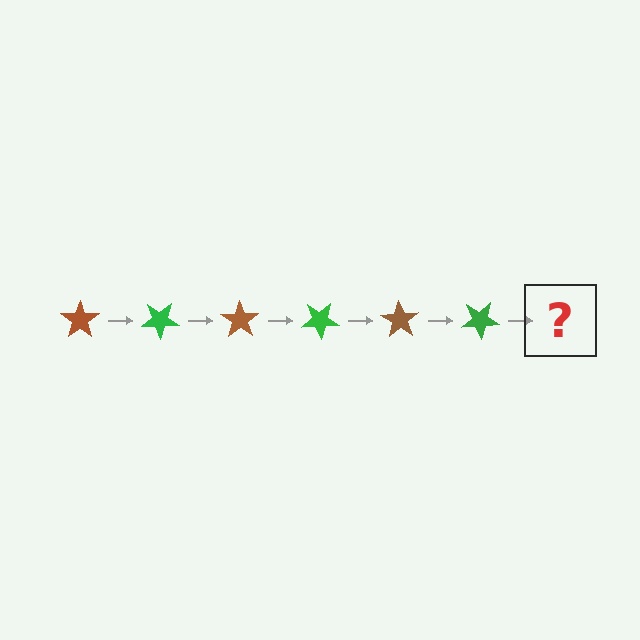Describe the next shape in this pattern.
It should be a brown star, rotated 210 degrees from the start.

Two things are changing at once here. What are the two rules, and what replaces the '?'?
The two rules are that it rotates 35 degrees each step and the color cycles through brown and green. The '?' should be a brown star, rotated 210 degrees from the start.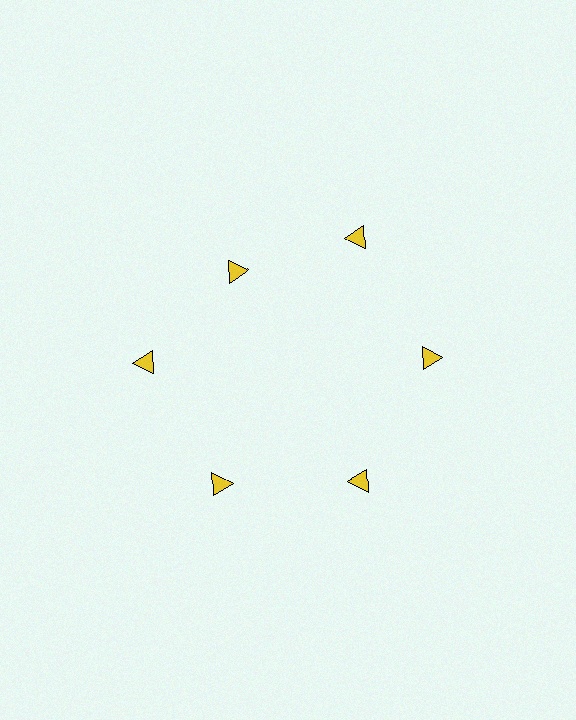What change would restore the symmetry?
The symmetry would be restored by moving it outward, back onto the ring so that all 6 triangles sit at equal angles and equal distance from the center.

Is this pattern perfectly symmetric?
No. The 6 yellow triangles are arranged in a ring, but one element near the 11 o'clock position is pulled inward toward the center, breaking the 6-fold rotational symmetry.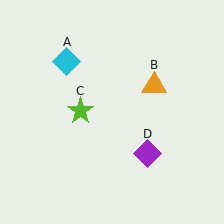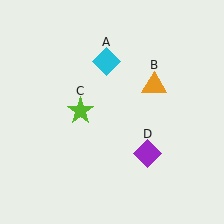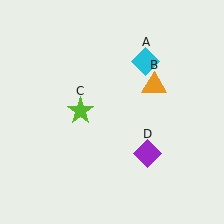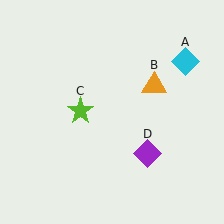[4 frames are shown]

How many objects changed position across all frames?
1 object changed position: cyan diamond (object A).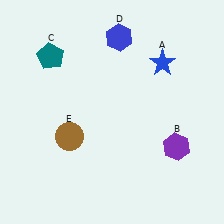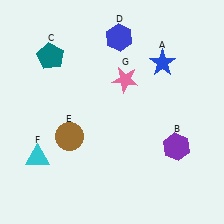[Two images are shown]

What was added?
A cyan triangle (F), a pink star (G) were added in Image 2.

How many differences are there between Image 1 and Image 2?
There are 2 differences between the two images.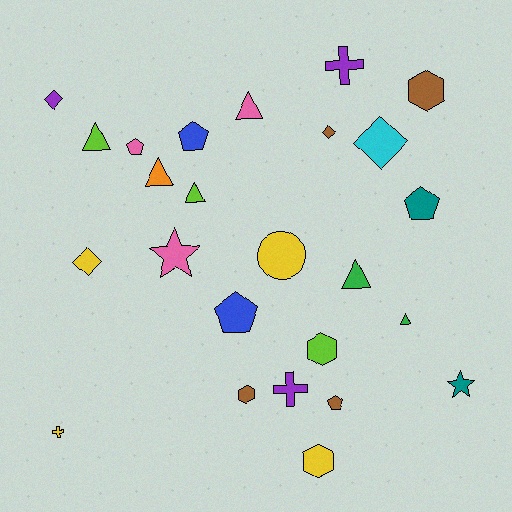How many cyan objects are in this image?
There is 1 cyan object.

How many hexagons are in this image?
There are 4 hexagons.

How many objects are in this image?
There are 25 objects.